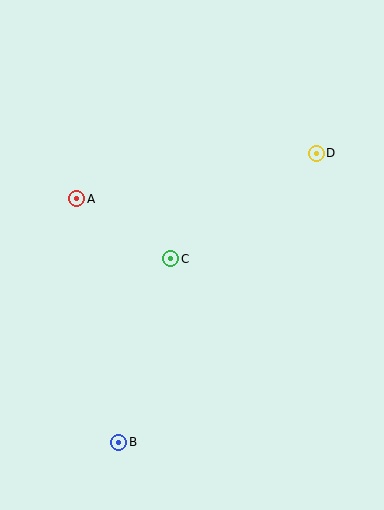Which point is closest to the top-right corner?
Point D is closest to the top-right corner.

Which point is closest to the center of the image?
Point C at (171, 259) is closest to the center.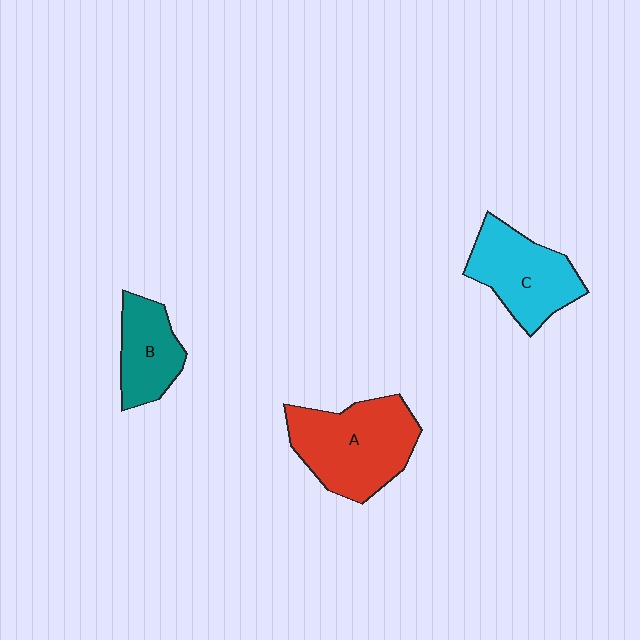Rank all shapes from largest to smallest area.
From largest to smallest: A (red), C (cyan), B (teal).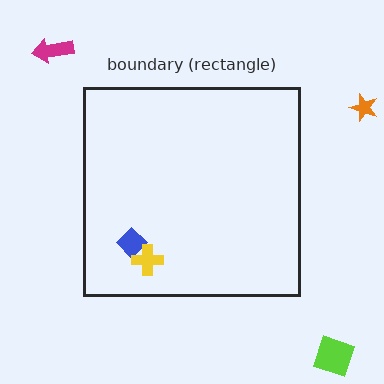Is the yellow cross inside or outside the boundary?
Inside.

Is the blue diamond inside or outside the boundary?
Inside.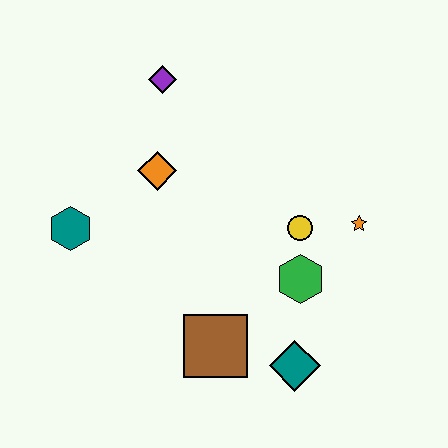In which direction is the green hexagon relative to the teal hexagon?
The green hexagon is to the right of the teal hexagon.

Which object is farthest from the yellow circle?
The teal hexagon is farthest from the yellow circle.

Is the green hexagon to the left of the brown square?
No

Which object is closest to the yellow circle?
The green hexagon is closest to the yellow circle.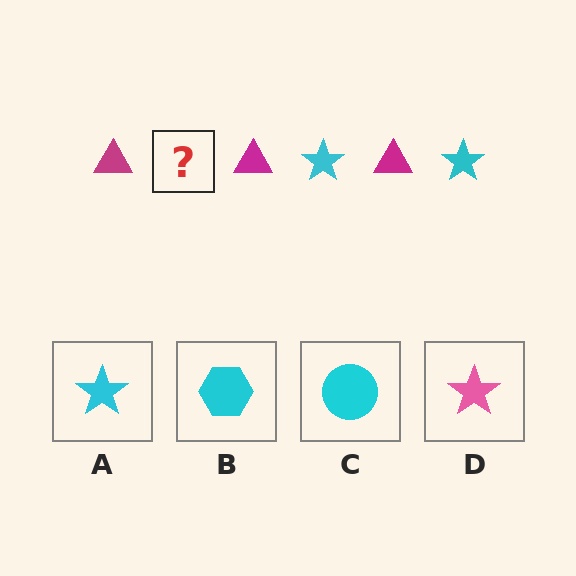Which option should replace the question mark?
Option A.